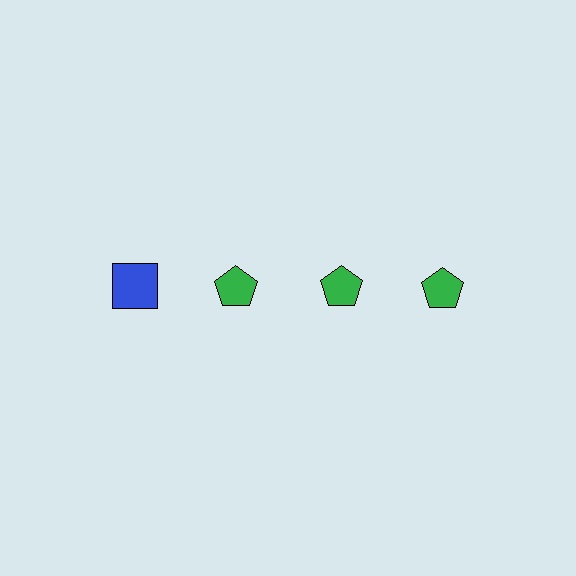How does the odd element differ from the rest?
It differs in both color (blue instead of green) and shape (square instead of pentagon).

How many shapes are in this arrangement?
There are 4 shapes arranged in a grid pattern.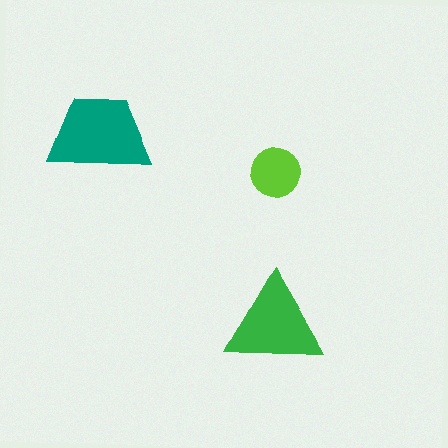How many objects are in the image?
There are 3 objects in the image.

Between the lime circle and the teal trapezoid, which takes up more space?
The teal trapezoid.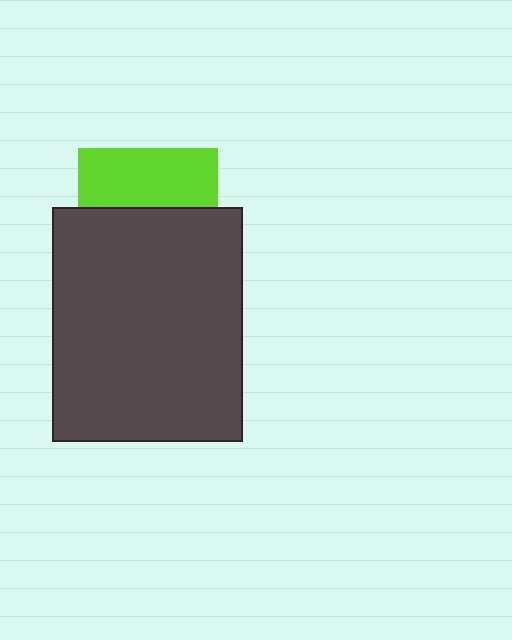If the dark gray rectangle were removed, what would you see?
You would see the complete lime square.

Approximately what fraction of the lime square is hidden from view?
Roughly 58% of the lime square is hidden behind the dark gray rectangle.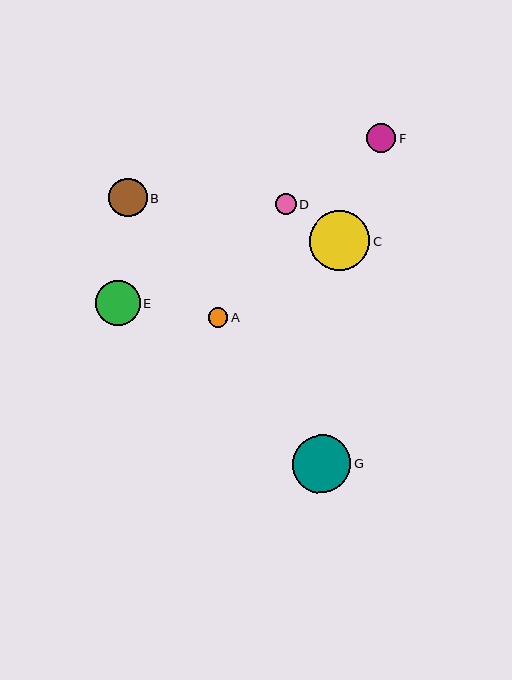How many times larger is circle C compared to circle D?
Circle C is approximately 2.9 times the size of circle D.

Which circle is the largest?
Circle C is the largest with a size of approximately 60 pixels.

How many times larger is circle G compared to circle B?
Circle G is approximately 1.5 times the size of circle B.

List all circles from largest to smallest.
From largest to smallest: C, G, E, B, F, D, A.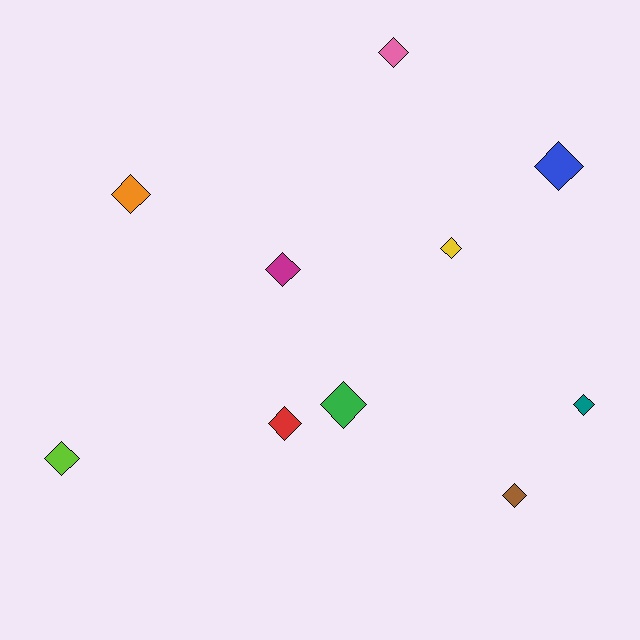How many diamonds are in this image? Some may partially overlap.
There are 10 diamonds.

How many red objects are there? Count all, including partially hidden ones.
There is 1 red object.